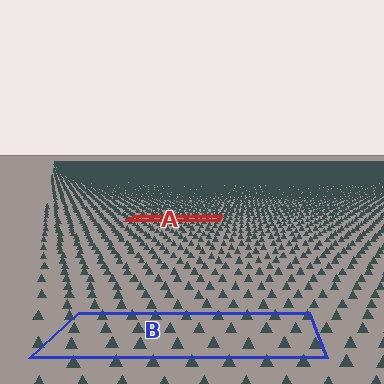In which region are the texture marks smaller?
The texture marks are smaller in region A, because it is farther away.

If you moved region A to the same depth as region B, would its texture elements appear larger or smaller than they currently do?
They would appear larger. At a closer depth, the same texture elements are projected at a bigger on-screen size.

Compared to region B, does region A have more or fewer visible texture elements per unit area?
Region A has more texture elements per unit area — they are packed more densely because it is farther away.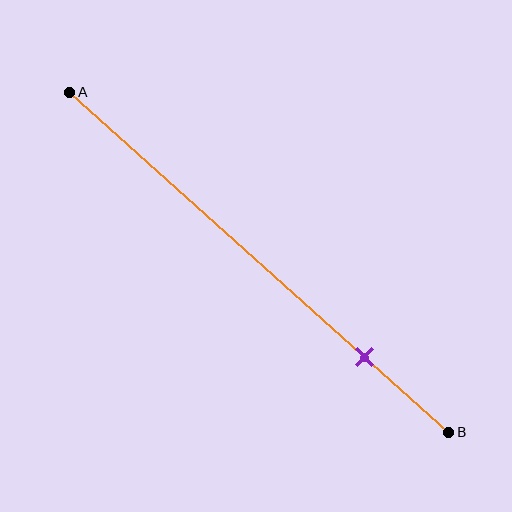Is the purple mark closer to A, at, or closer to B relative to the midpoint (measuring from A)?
The purple mark is closer to point B than the midpoint of segment AB.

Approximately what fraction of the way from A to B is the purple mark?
The purple mark is approximately 80% of the way from A to B.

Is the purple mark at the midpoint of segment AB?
No, the mark is at about 80% from A, not at the 50% midpoint.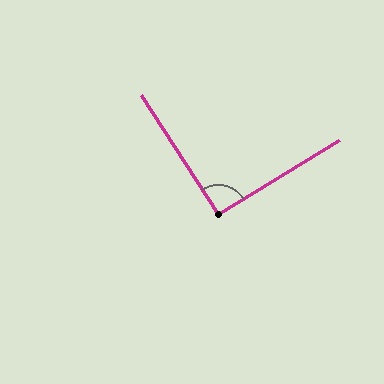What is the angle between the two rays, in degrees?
Approximately 92 degrees.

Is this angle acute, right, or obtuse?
It is approximately a right angle.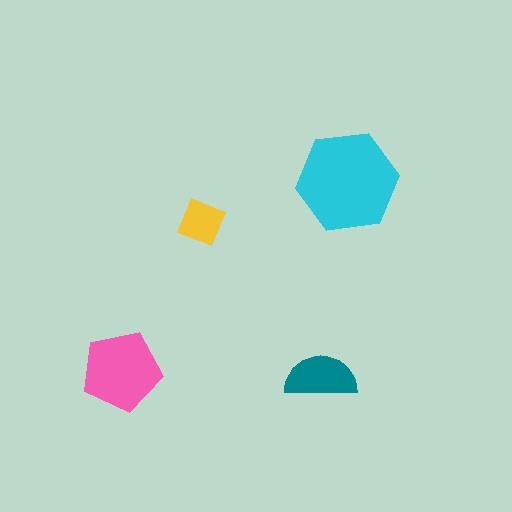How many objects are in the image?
There are 4 objects in the image.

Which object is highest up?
The cyan hexagon is topmost.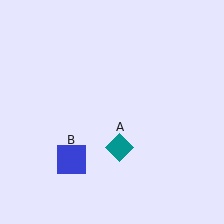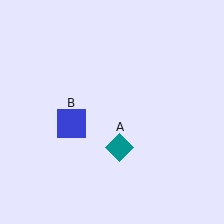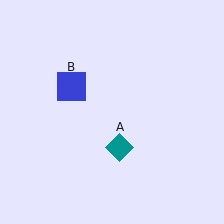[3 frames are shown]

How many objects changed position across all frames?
1 object changed position: blue square (object B).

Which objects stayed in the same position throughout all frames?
Teal diamond (object A) remained stationary.